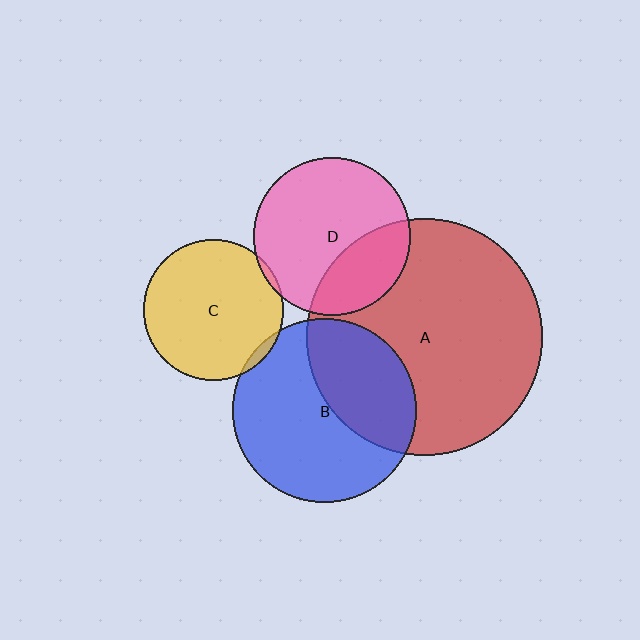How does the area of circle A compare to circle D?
Approximately 2.3 times.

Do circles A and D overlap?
Yes.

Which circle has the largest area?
Circle A (red).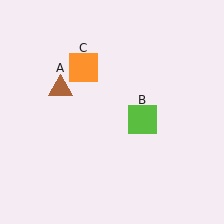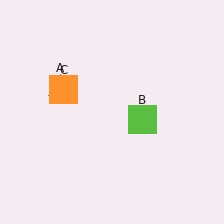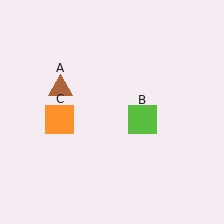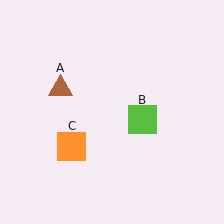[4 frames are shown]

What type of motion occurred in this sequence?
The orange square (object C) rotated counterclockwise around the center of the scene.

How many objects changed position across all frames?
1 object changed position: orange square (object C).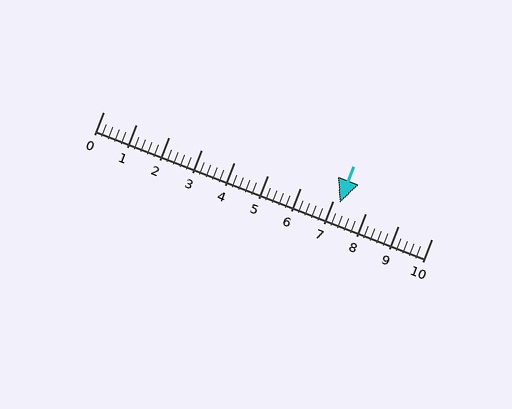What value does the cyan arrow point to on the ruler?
The cyan arrow points to approximately 7.2.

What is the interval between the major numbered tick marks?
The major tick marks are spaced 1 units apart.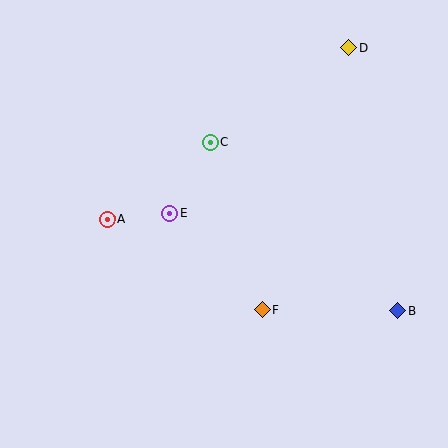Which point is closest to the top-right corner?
Point D is closest to the top-right corner.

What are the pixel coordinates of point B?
Point B is at (398, 311).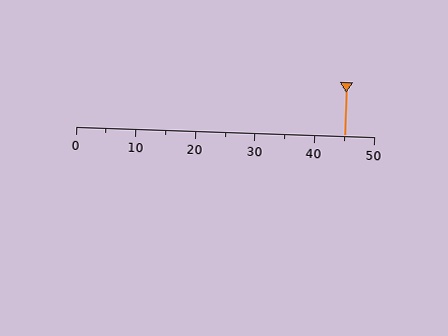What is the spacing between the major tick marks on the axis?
The major ticks are spaced 10 apart.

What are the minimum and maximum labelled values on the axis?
The axis runs from 0 to 50.